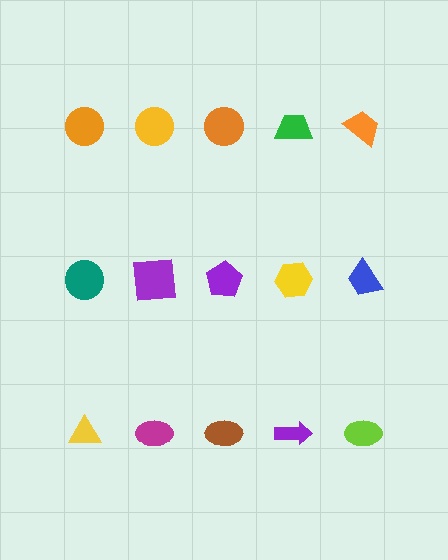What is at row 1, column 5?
An orange trapezoid.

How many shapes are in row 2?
5 shapes.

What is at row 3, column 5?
A lime ellipse.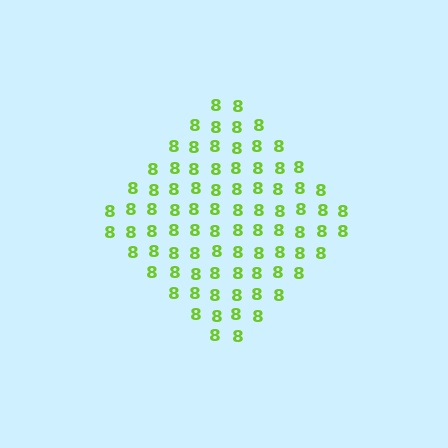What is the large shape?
The large shape is a diamond.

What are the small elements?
The small elements are digit 8's.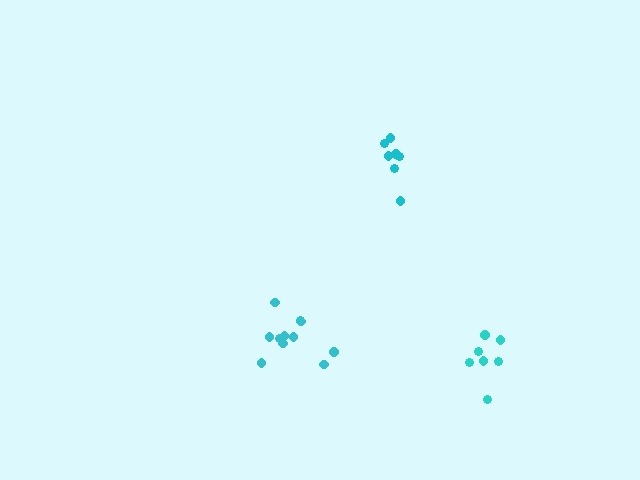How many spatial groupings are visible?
There are 3 spatial groupings.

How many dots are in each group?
Group 1: 11 dots, Group 2: 7 dots, Group 3: 7 dots (25 total).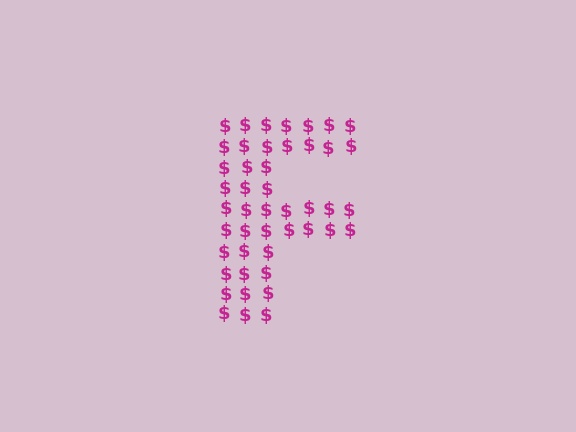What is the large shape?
The large shape is the letter F.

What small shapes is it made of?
It is made of small dollar signs.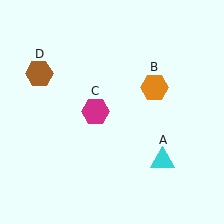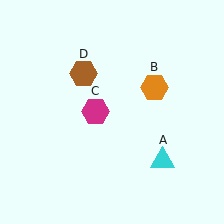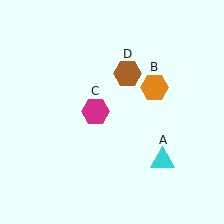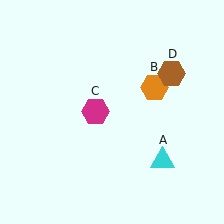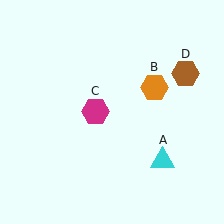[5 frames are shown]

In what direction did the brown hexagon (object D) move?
The brown hexagon (object D) moved right.